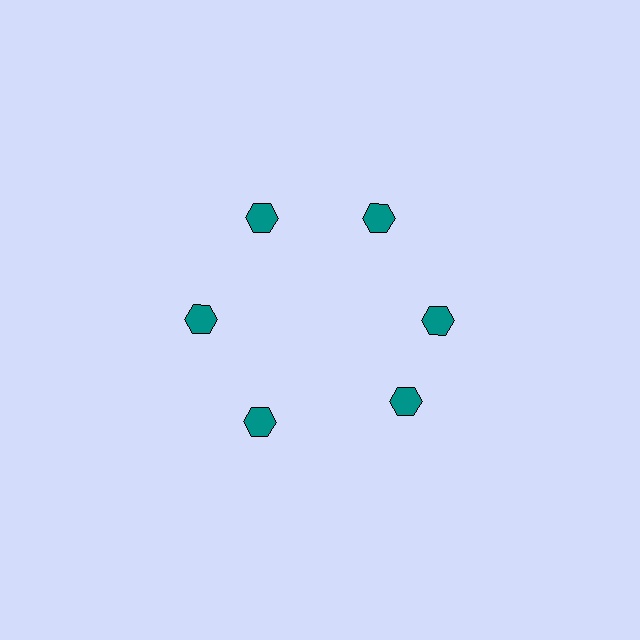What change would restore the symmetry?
The symmetry would be restored by rotating it back into even spacing with its neighbors so that all 6 hexagons sit at equal angles and equal distance from the center.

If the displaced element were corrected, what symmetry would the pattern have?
It would have 6-fold rotational symmetry — the pattern would map onto itself every 60 degrees.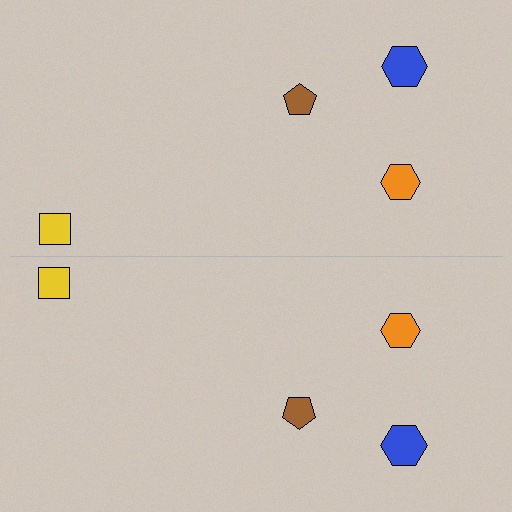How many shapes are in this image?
There are 8 shapes in this image.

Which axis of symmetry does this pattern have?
The pattern has a horizontal axis of symmetry running through the center of the image.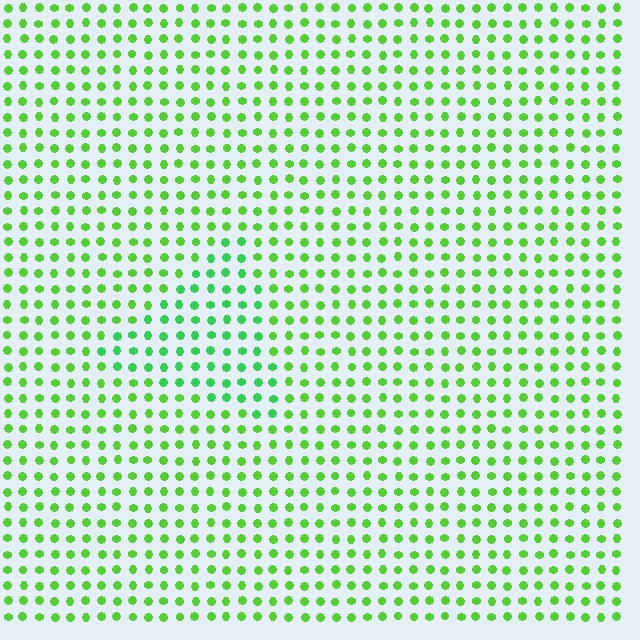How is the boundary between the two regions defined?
The boundary is defined purely by a slight shift in hue (about 26 degrees). Spacing, size, and orientation are identical on both sides.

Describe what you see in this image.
The image is filled with small lime elements in a uniform arrangement. A triangle-shaped region is visible where the elements are tinted to a slightly different hue, forming a subtle color boundary.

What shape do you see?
I see a triangle.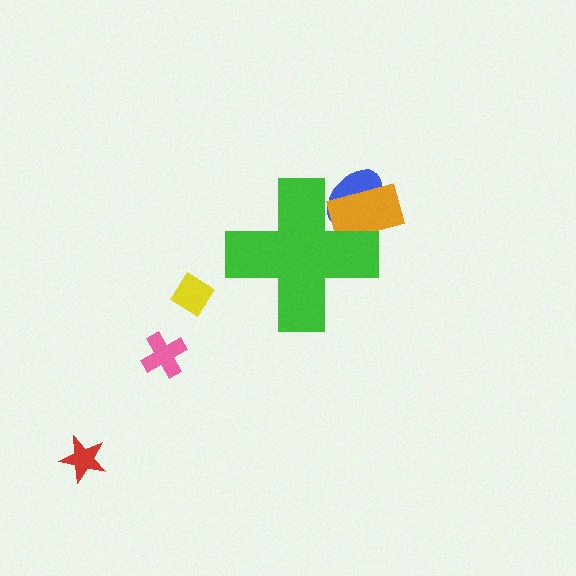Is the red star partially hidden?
No, the red star is fully visible.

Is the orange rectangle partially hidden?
Yes, the orange rectangle is partially hidden behind the green cross.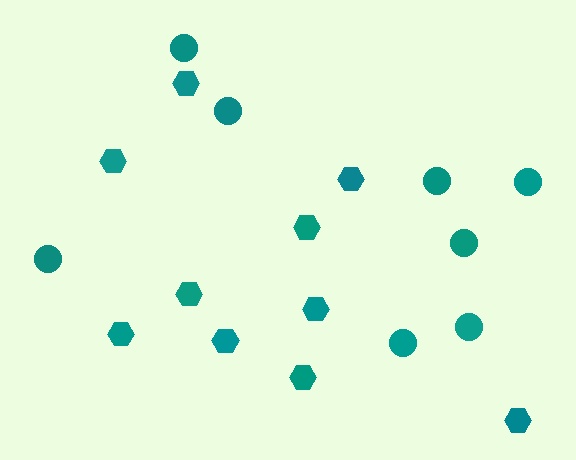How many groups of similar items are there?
There are 2 groups: one group of circles (8) and one group of hexagons (10).